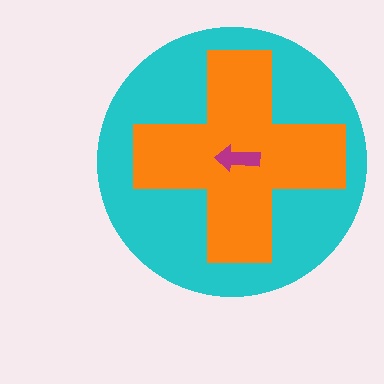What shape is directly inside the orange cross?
The magenta arrow.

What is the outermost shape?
The cyan circle.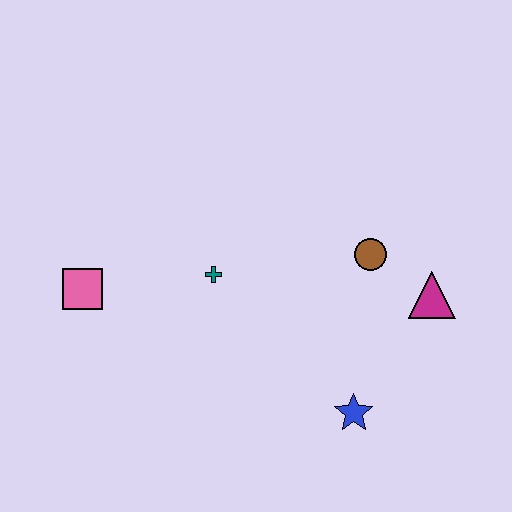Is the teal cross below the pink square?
No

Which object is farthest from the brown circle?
The pink square is farthest from the brown circle.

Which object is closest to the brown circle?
The magenta triangle is closest to the brown circle.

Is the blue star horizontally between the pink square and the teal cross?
No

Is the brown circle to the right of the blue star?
Yes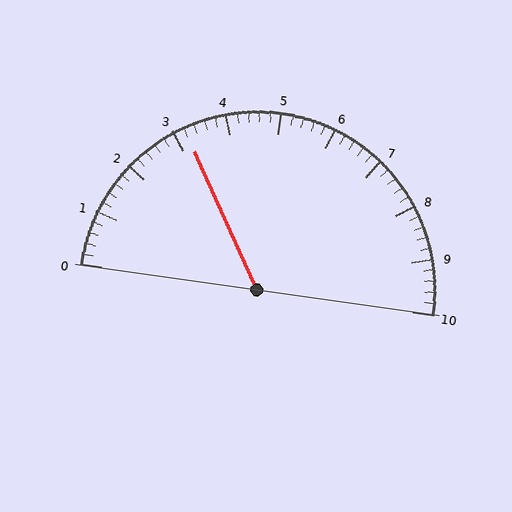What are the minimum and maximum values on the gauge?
The gauge ranges from 0 to 10.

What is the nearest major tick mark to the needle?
The nearest major tick mark is 3.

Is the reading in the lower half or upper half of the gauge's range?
The reading is in the lower half of the range (0 to 10).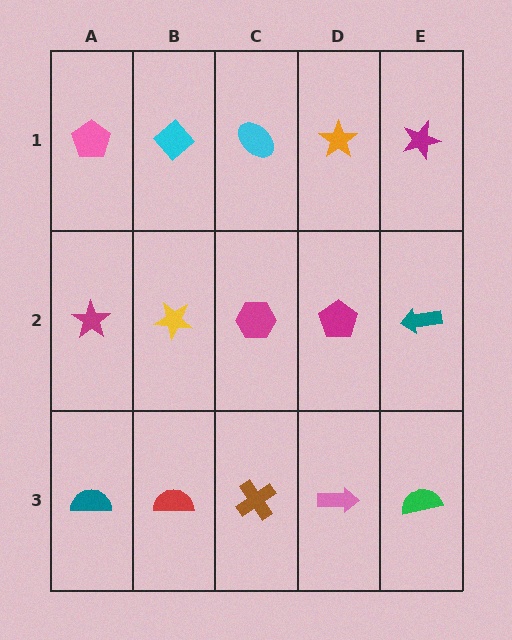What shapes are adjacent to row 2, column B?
A cyan diamond (row 1, column B), a red semicircle (row 3, column B), a magenta star (row 2, column A), a magenta hexagon (row 2, column C).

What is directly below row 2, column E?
A green semicircle.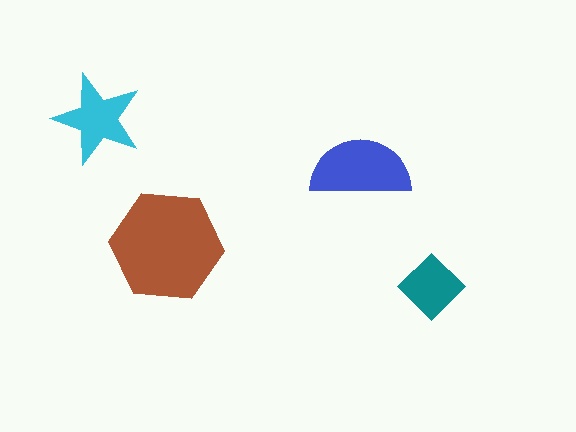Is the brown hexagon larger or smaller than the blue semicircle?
Larger.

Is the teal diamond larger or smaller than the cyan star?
Smaller.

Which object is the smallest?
The teal diamond.